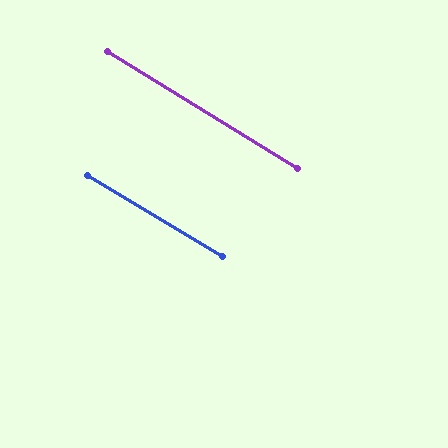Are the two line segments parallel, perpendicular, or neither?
Parallel — their directions differ by only 0.7°.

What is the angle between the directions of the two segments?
Approximately 1 degree.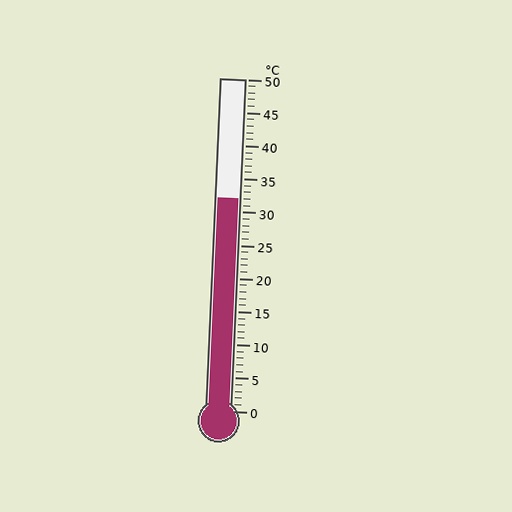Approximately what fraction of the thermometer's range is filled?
The thermometer is filled to approximately 65% of its range.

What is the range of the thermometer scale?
The thermometer scale ranges from 0°C to 50°C.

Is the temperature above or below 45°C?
The temperature is below 45°C.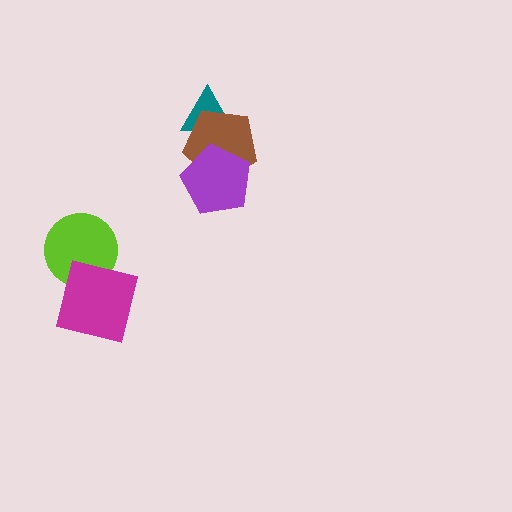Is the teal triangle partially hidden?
Yes, it is partially covered by another shape.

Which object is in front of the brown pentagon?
The purple pentagon is in front of the brown pentagon.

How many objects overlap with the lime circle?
1 object overlaps with the lime circle.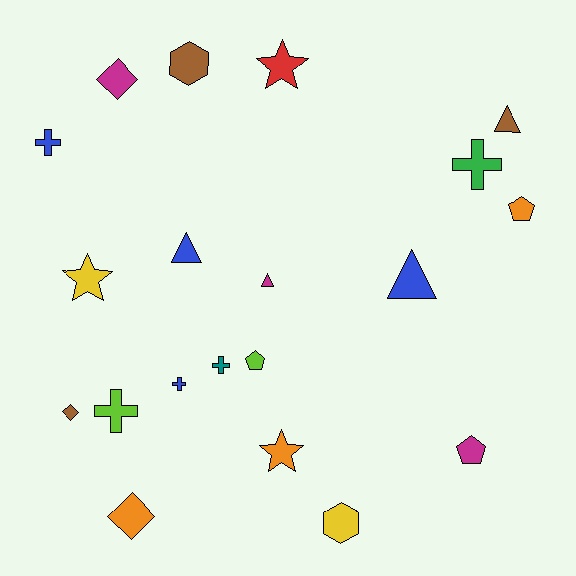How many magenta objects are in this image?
There are 3 magenta objects.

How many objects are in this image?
There are 20 objects.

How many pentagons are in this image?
There are 3 pentagons.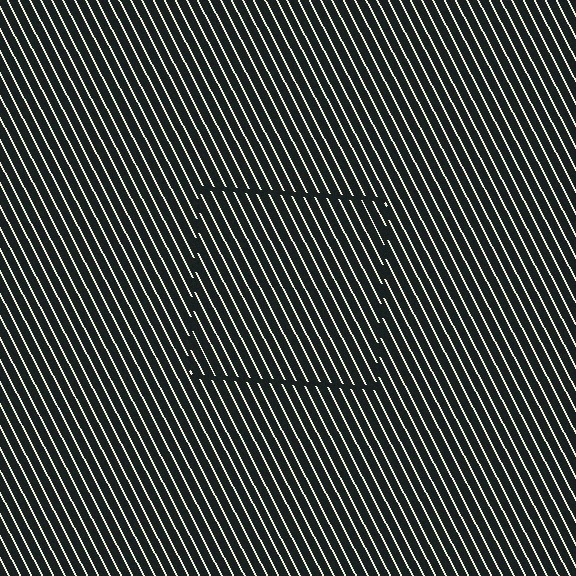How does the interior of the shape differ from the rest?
The interior of the shape contains the same grating, shifted by half a period — the contour is defined by the phase discontinuity where line-ends from the inner and outer gratings abut.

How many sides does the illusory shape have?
4 sides — the line-ends trace a square.